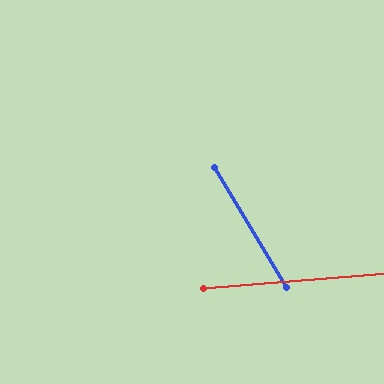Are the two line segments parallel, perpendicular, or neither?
Neither parallel nor perpendicular — they differ by about 64°.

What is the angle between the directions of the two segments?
Approximately 64 degrees.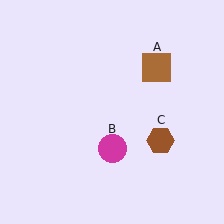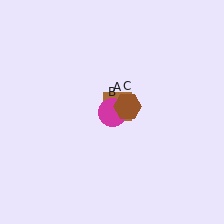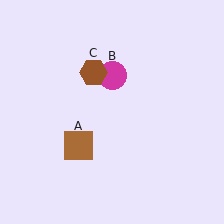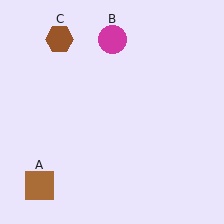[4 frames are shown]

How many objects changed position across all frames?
3 objects changed position: brown square (object A), magenta circle (object B), brown hexagon (object C).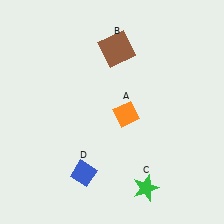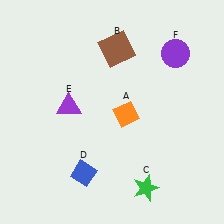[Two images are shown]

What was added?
A purple triangle (E), a purple circle (F) were added in Image 2.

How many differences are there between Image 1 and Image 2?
There are 2 differences between the two images.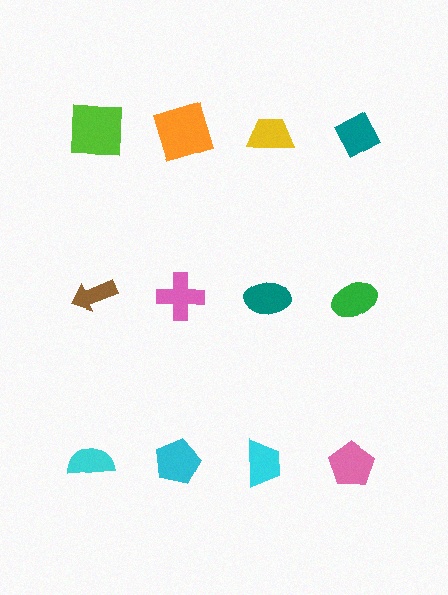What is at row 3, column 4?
A pink pentagon.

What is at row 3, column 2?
A cyan pentagon.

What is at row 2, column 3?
A teal ellipse.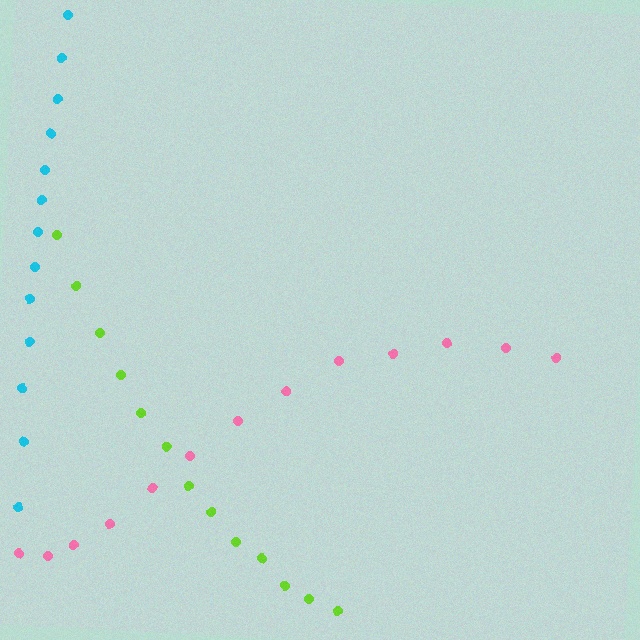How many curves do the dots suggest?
There are 3 distinct paths.